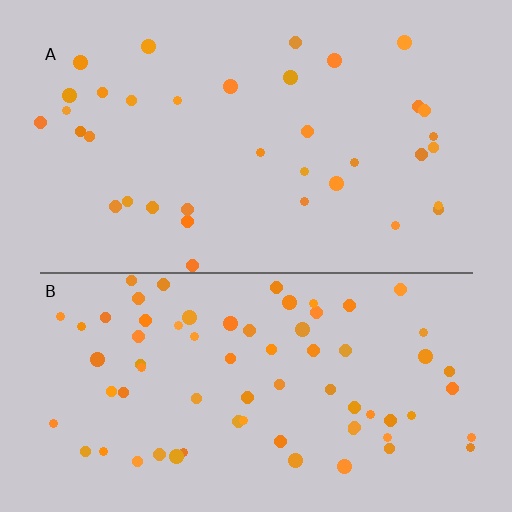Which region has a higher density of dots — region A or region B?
B (the bottom).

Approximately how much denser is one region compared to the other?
Approximately 2.0× — region B over region A.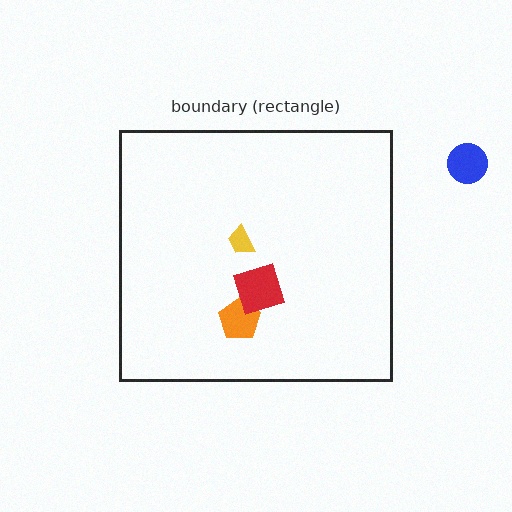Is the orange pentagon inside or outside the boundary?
Inside.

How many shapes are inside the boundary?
3 inside, 1 outside.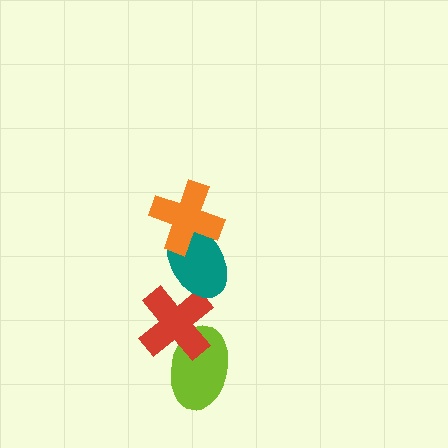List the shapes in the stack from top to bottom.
From top to bottom: the orange cross, the teal ellipse, the red cross, the lime ellipse.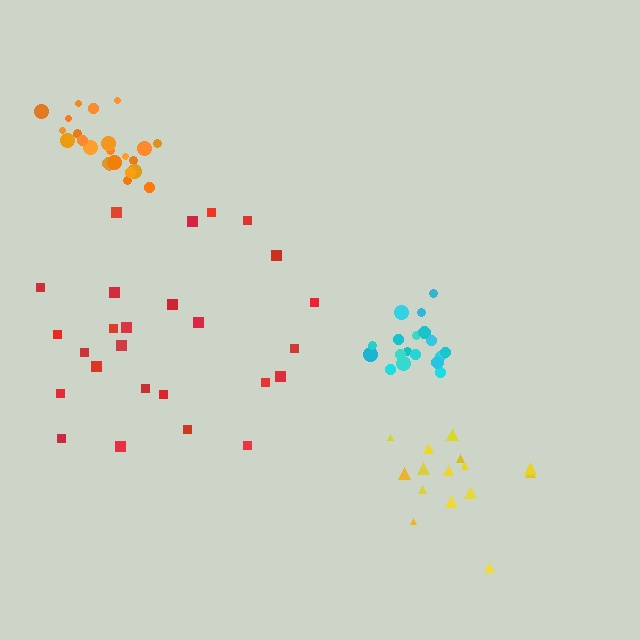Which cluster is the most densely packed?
Cyan.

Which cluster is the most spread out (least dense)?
Red.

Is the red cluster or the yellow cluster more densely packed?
Yellow.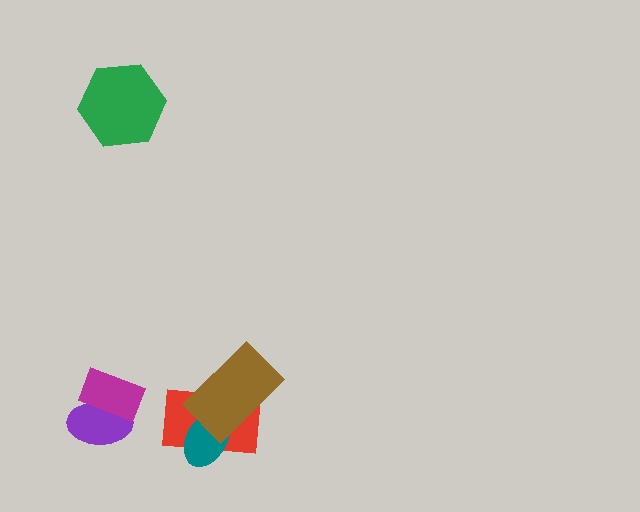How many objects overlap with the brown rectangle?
2 objects overlap with the brown rectangle.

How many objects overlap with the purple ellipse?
1 object overlaps with the purple ellipse.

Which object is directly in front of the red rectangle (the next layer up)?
The teal ellipse is directly in front of the red rectangle.